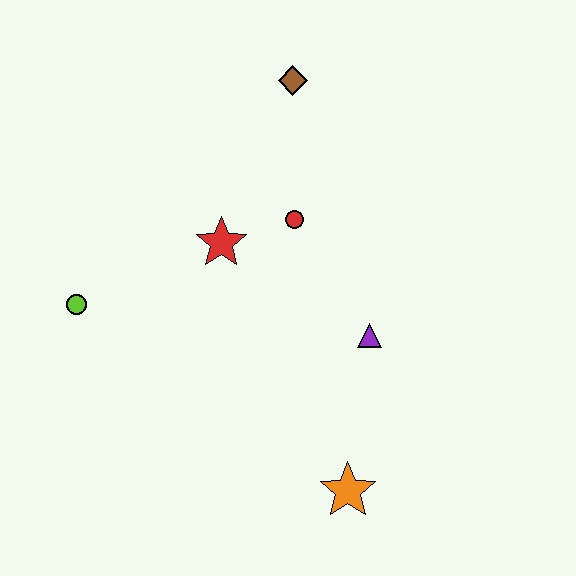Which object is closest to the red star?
The red circle is closest to the red star.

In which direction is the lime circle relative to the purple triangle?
The lime circle is to the left of the purple triangle.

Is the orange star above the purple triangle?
No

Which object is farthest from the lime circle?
The orange star is farthest from the lime circle.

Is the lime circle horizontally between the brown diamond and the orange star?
No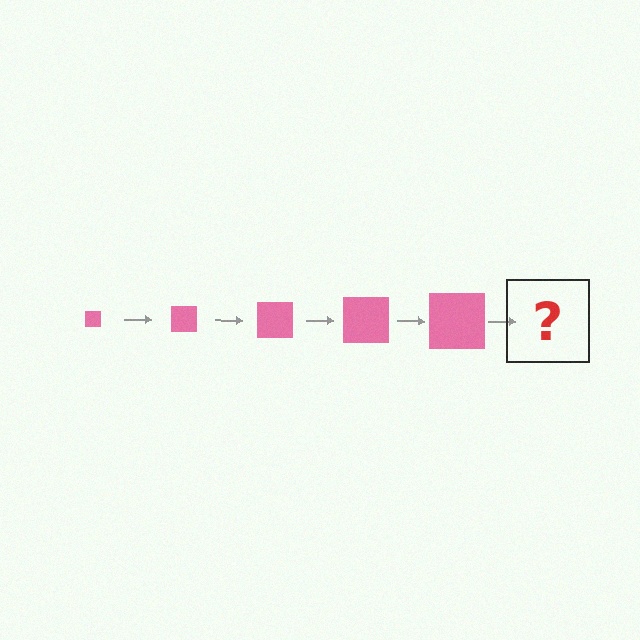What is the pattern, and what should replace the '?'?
The pattern is that the square gets progressively larger each step. The '?' should be a pink square, larger than the previous one.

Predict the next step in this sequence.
The next step is a pink square, larger than the previous one.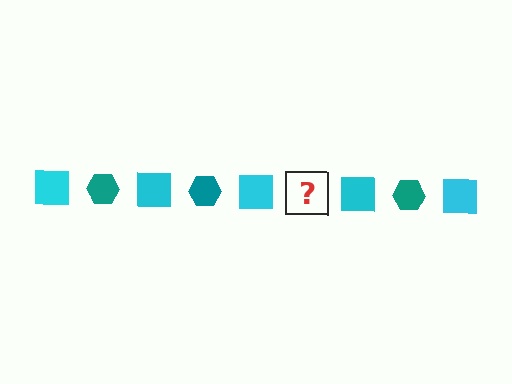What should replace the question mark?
The question mark should be replaced with a teal hexagon.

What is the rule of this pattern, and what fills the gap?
The rule is that the pattern alternates between cyan square and teal hexagon. The gap should be filled with a teal hexagon.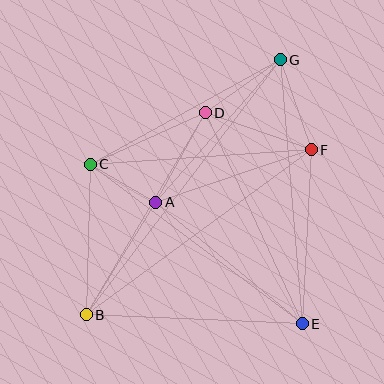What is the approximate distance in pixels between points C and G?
The distance between C and G is approximately 217 pixels.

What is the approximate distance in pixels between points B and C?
The distance between B and C is approximately 150 pixels.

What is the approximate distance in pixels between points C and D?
The distance between C and D is approximately 126 pixels.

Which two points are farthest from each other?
Points B and G are farthest from each other.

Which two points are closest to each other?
Points A and C are closest to each other.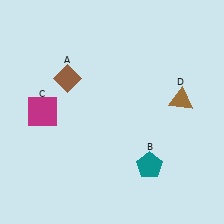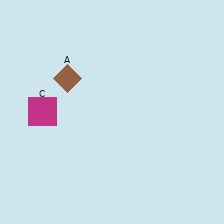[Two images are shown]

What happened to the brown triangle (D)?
The brown triangle (D) was removed in Image 2. It was in the top-right area of Image 1.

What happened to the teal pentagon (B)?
The teal pentagon (B) was removed in Image 2. It was in the bottom-right area of Image 1.